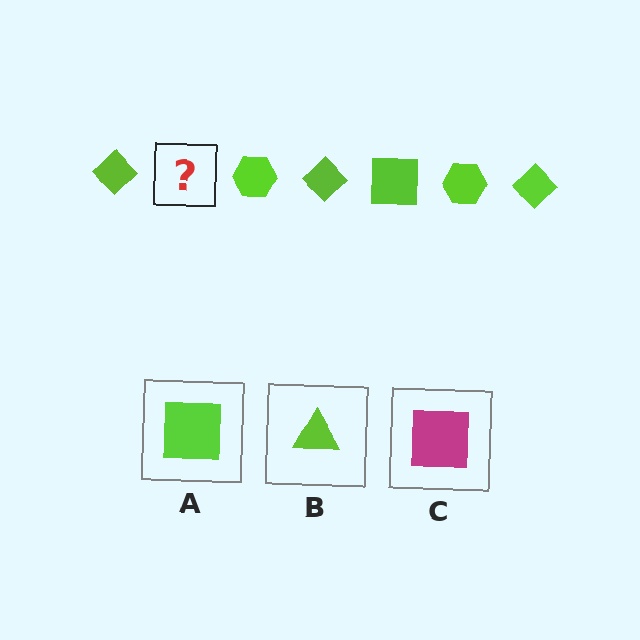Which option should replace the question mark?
Option A.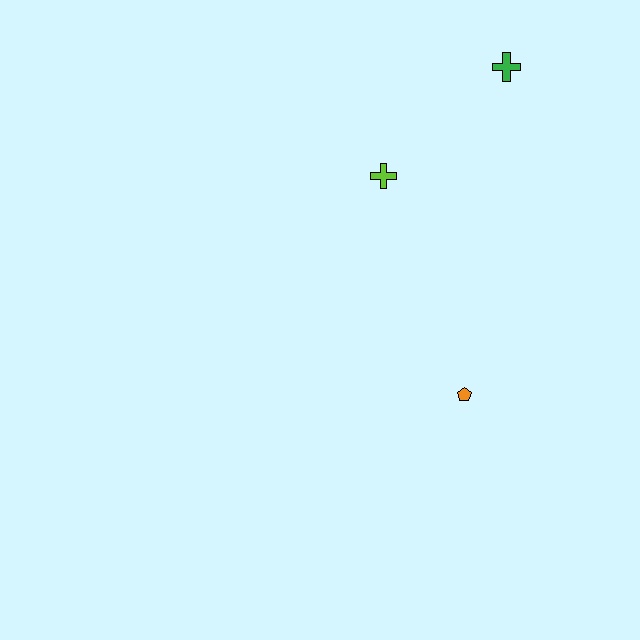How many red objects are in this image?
There are no red objects.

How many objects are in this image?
There are 3 objects.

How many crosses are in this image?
There are 2 crosses.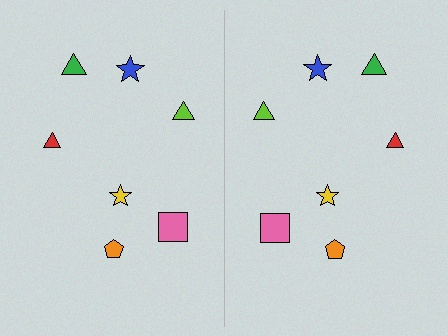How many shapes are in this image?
There are 14 shapes in this image.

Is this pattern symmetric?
Yes, this pattern has bilateral (reflection) symmetry.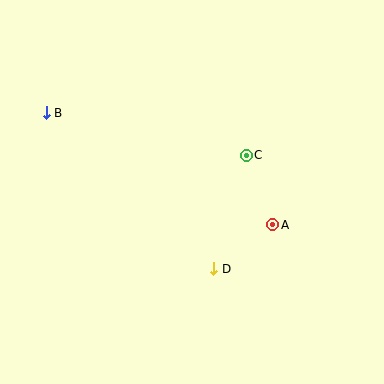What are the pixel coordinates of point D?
Point D is at (214, 269).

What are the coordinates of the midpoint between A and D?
The midpoint between A and D is at (243, 247).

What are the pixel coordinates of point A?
Point A is at (273, 225).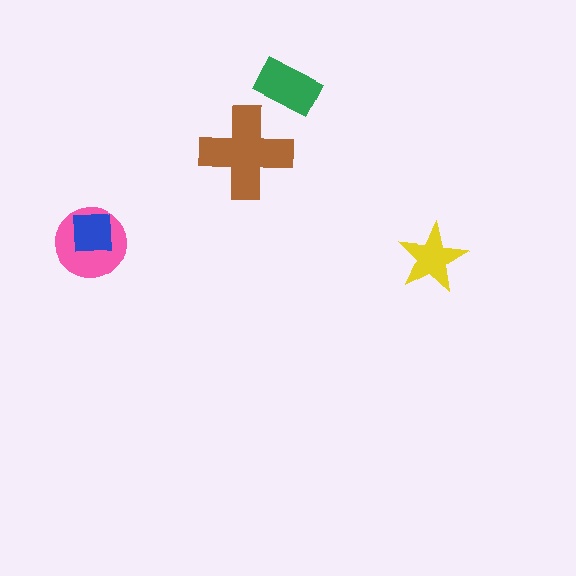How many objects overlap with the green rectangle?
0 objects overlap with the green rectangle.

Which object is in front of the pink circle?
The blue square is in front of the pink circle.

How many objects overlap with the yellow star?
0 objects overlap with the yellow star.